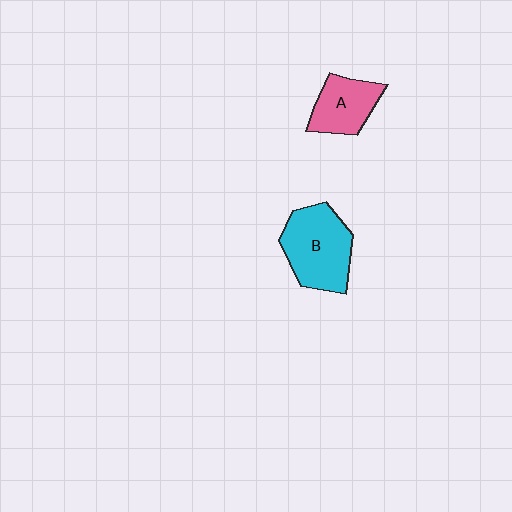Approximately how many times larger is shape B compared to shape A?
Approximately 1.5 times.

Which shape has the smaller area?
Shape A (pink).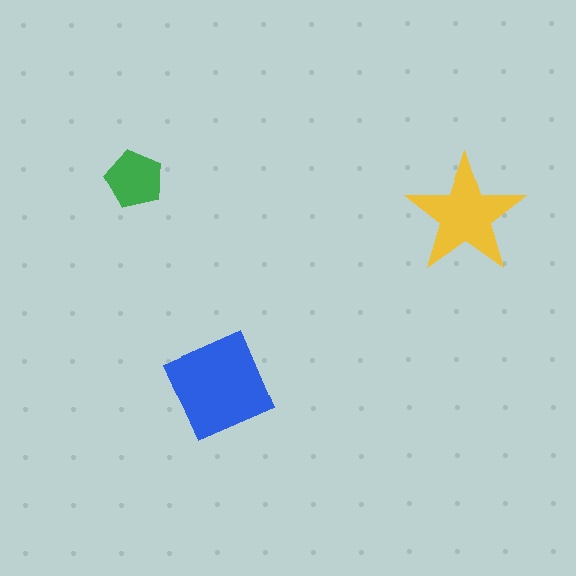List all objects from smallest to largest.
The green pentagon, the yellow star, the blue square.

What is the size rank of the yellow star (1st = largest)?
2nd.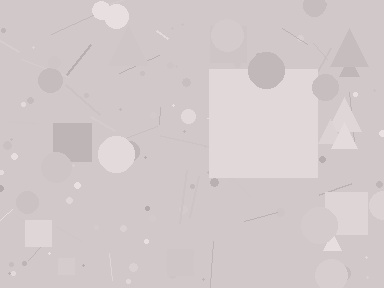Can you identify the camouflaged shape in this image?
The camouflaged shape is a square.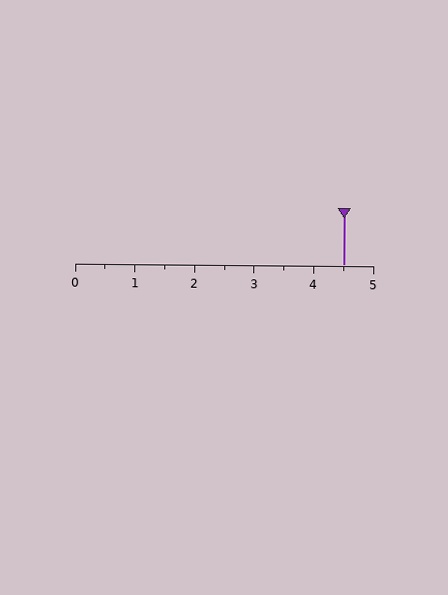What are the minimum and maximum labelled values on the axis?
The axis runs from 0 to 5.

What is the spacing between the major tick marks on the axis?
The major ticks are spaced 1 apart.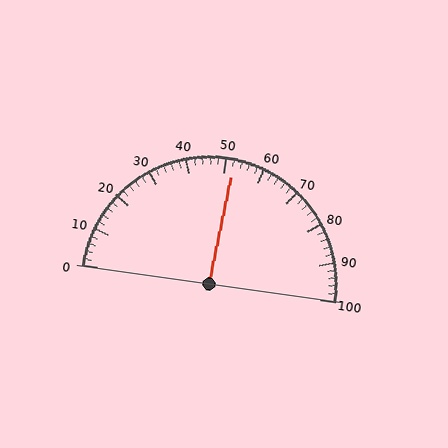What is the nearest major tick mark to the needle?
The nearest major tick mark is 50.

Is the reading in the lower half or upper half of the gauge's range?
The reading is in the upper half of the range (0 to 100).